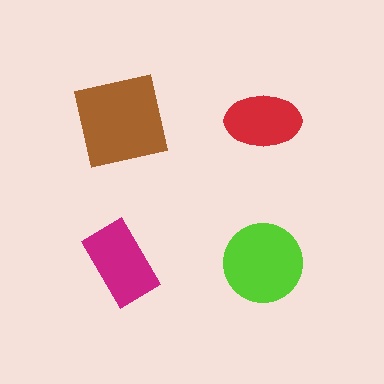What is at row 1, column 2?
A red ellipse.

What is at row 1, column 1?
A brown square.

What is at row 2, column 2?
A lime circle.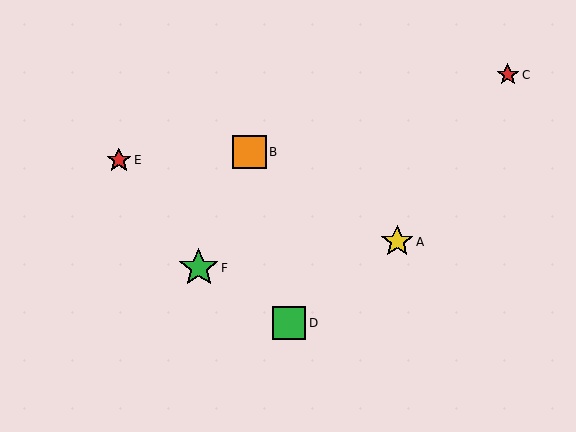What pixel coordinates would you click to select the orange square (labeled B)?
Click at (249, 152) to select the orange square B.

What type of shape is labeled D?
Shape D is a green square.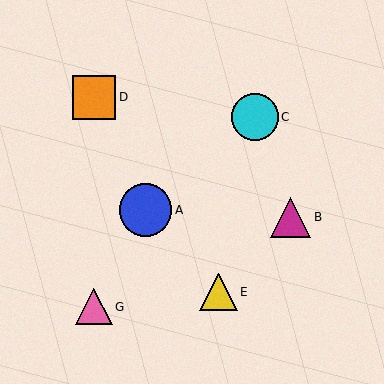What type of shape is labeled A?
Shape A is a blue circle.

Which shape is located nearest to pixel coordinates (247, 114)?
The cyan circle (labeled C) at (255, 117) is nearest to that location.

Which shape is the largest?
The blue circle (labeled A) is the largest.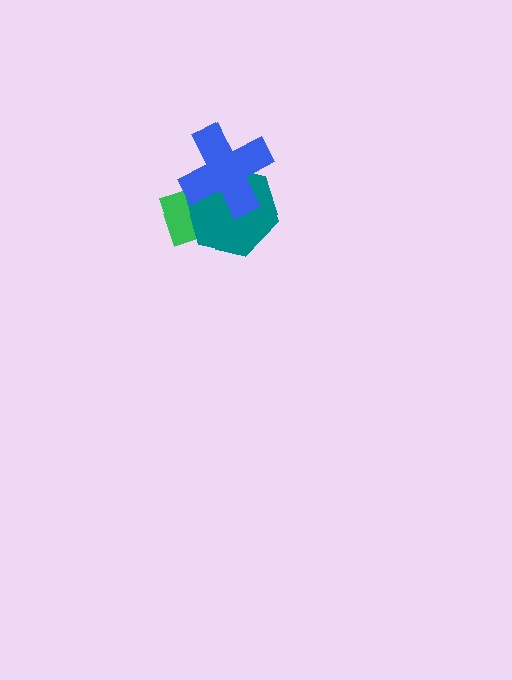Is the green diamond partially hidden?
Yes, it is partially covered by another shape.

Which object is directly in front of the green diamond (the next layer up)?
The teal hexagon is directly in front of the green diamond.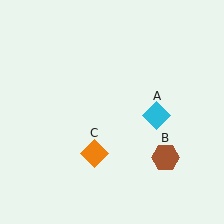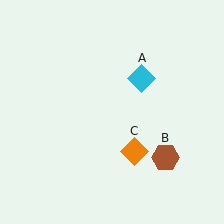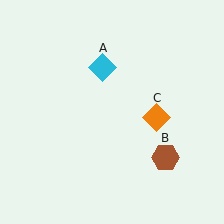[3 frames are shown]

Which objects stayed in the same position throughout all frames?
Brown hexagon (object B) remained stationary.